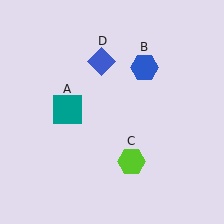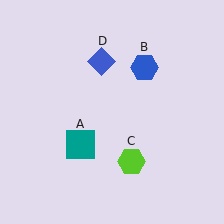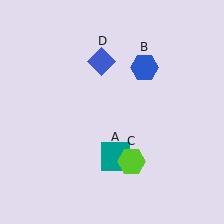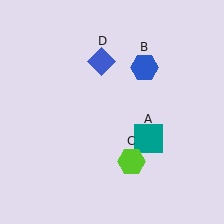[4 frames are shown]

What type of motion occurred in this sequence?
The teal square (object A) rotated counterclockwise around the center of the scene.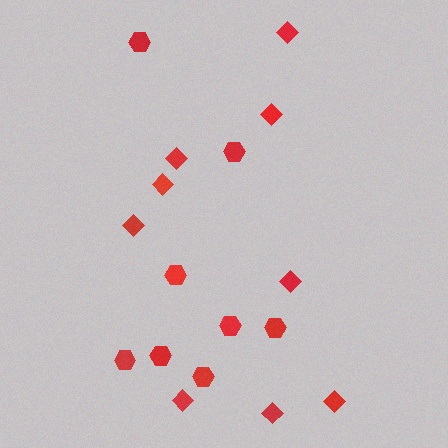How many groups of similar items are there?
There are 2 groups: one group of diamonds (9) and one group of hexagons (8).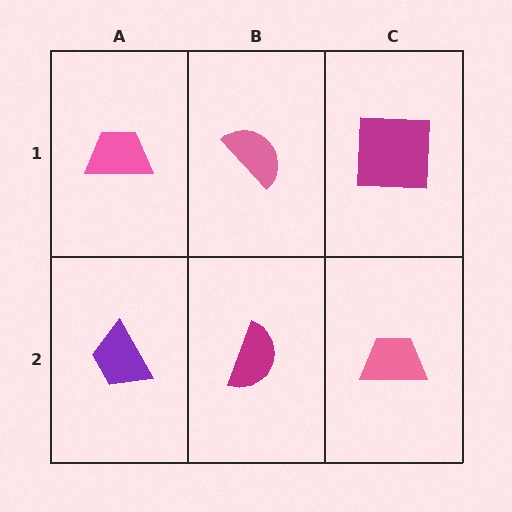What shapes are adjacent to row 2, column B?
A pink semicircle (row 1, column B), a purple trapezoid (row 2, column A), a pink trapezoid (row 2, column C).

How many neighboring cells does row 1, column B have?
3.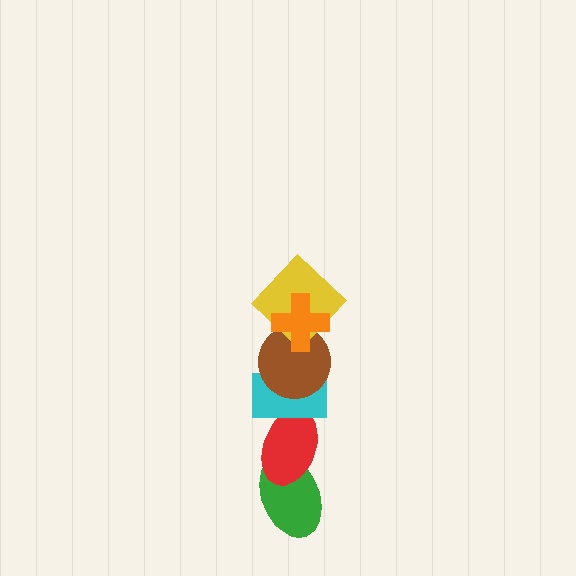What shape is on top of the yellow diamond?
The orange cross is on top of the yellow diamond.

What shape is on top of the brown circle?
The yellow diamond is on top of the brown circle.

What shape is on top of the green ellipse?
The red ellipse is on top of the green ellipse.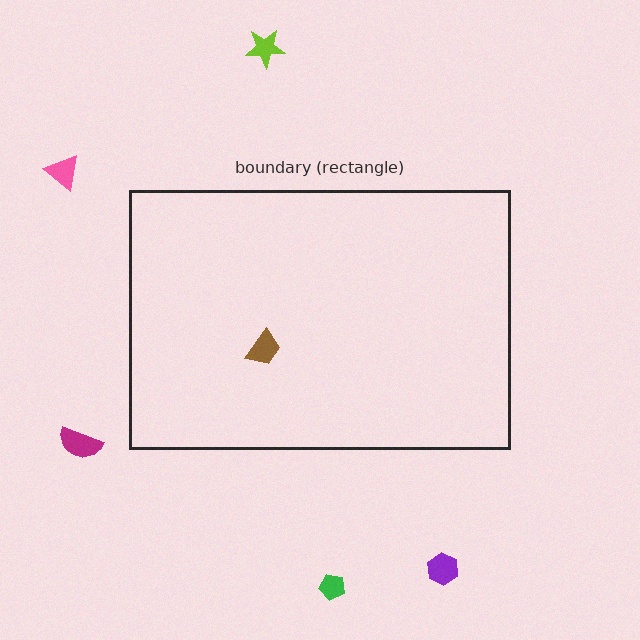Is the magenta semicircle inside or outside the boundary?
Outside.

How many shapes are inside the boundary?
1 inside, 5 outside.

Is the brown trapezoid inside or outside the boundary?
Inside.